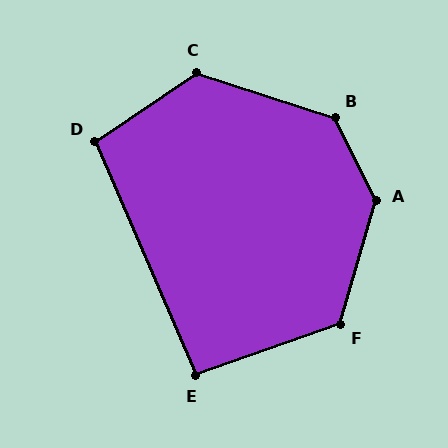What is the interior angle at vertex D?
Approximately 100 degrees (obtuse).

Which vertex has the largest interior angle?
A, at approximately 138 degrees.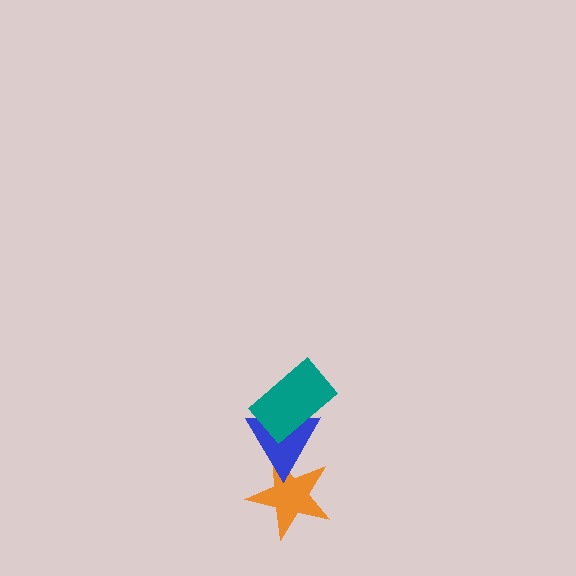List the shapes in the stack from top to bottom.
From top to bottom: the teal rectangle, the blue triangle, the orange star.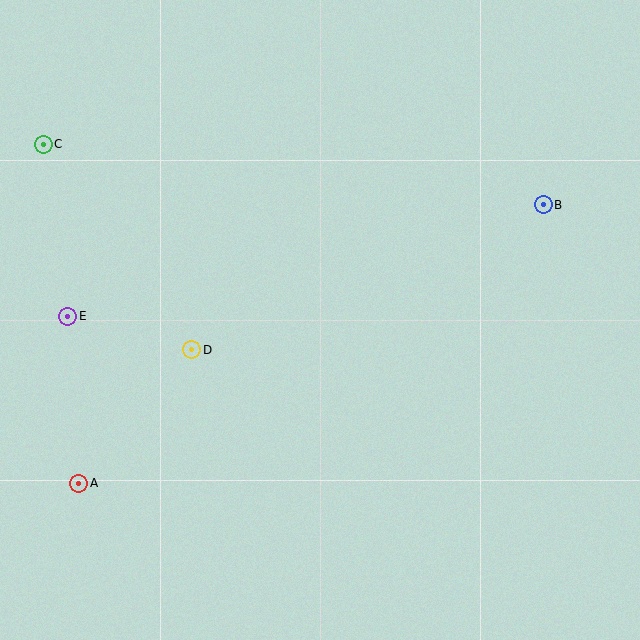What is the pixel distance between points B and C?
The distance between B and C is 504 pixels.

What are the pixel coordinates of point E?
Point E is at (68, 316).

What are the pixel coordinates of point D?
Point D is at (192, 350).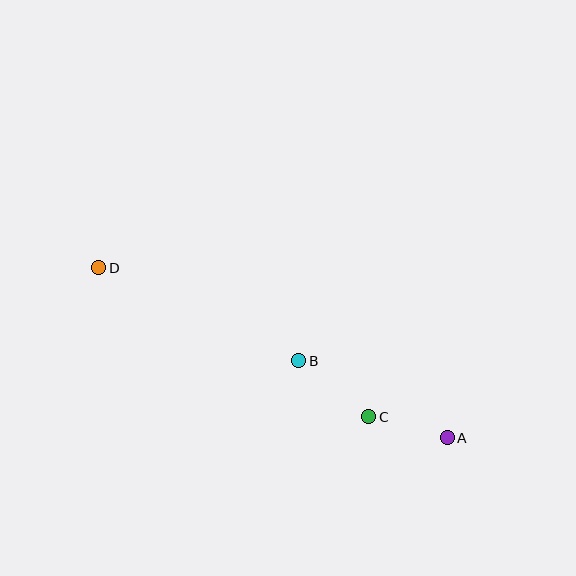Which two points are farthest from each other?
Points A and D are farthest from each other.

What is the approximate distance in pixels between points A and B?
The distance between A and B is approximately 167 pixels.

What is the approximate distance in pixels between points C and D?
The distance between C and D is approximately 308 pixels.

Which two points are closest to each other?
Points A and C are closest to each other.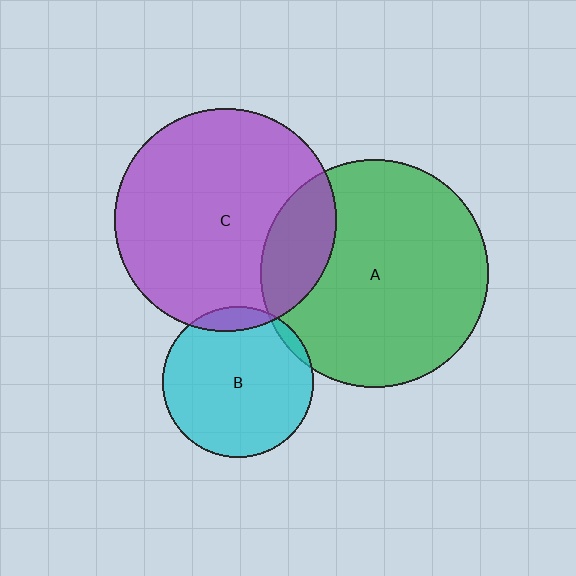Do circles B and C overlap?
Yes.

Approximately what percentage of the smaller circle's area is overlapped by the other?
Approximately 10%.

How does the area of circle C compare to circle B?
Approximately 2.2 times.